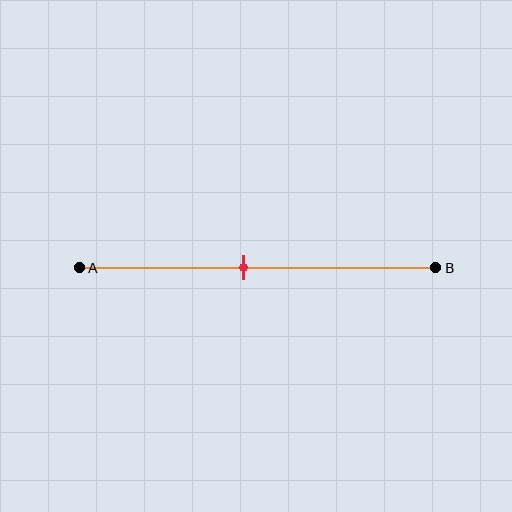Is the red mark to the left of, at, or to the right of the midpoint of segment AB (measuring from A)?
The red mark is to the left of the midpoint of segment AB.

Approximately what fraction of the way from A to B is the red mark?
The red mark is approximately 45% of the way from A to B.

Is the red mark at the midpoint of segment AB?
No, the mark is at about 45% from A, not at the 50% midpoint.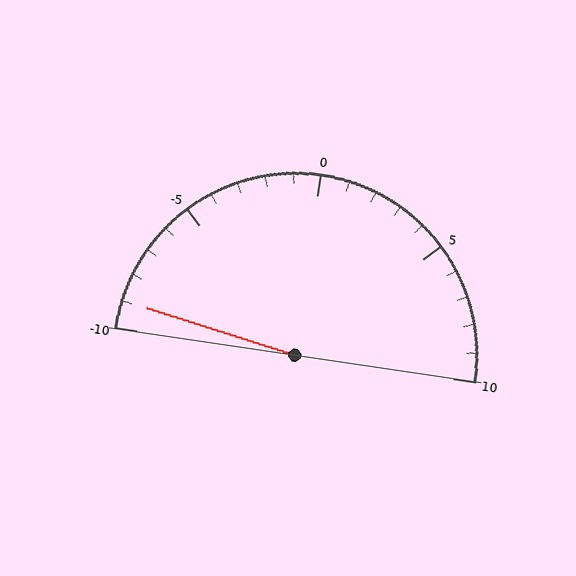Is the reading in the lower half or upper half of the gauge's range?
The reading is in the lower half of the range (-10 to 10).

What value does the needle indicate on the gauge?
The needle indicates approximately -9.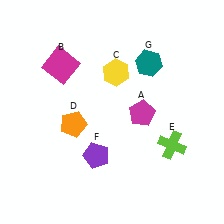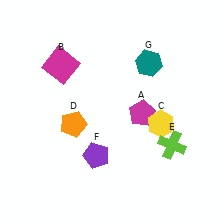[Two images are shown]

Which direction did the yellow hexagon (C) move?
The yellow hexagon (C) moved down.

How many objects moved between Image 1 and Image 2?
1 object moved between the two images.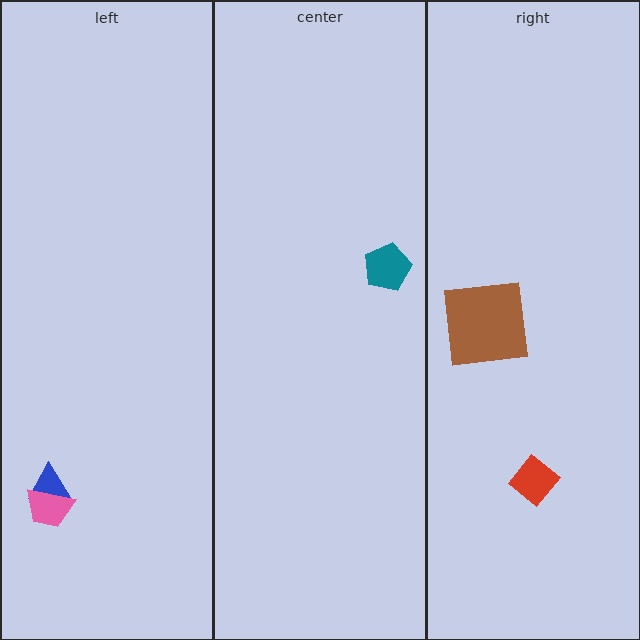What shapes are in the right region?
The red diamond, the brown square.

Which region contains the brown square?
The right region.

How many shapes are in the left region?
2.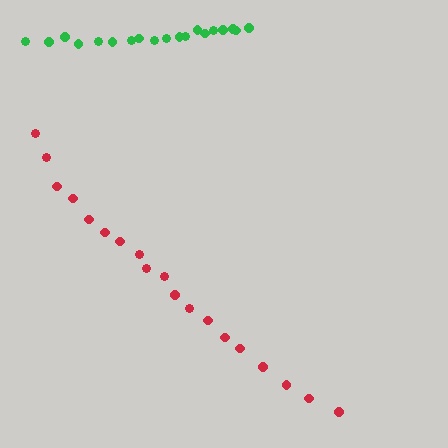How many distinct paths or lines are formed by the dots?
There are 2 distinct paths.